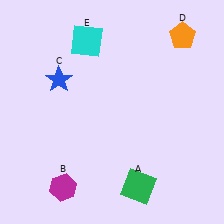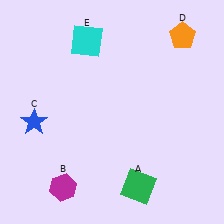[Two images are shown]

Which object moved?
The blue star (C) moved down.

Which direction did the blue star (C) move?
The blue star (C) moved down.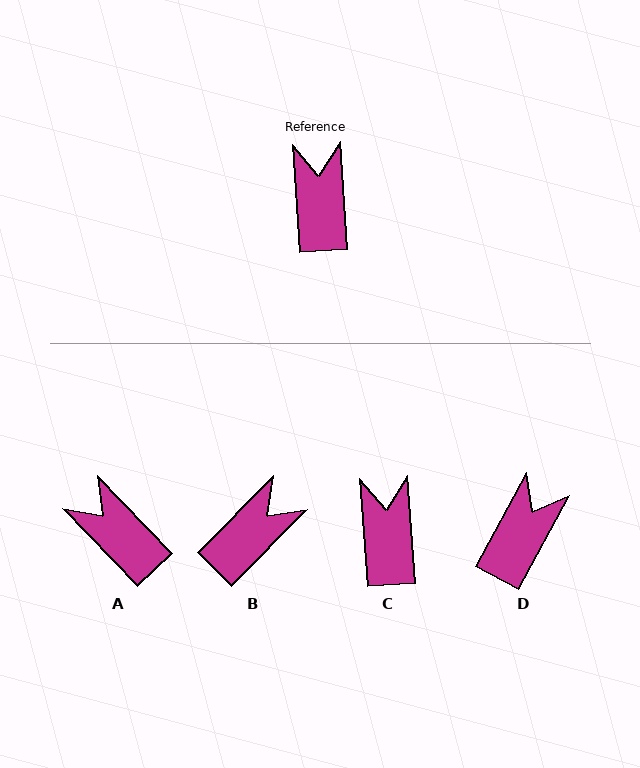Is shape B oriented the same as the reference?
No, it is off by about 49 degrees.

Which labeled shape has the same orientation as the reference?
C.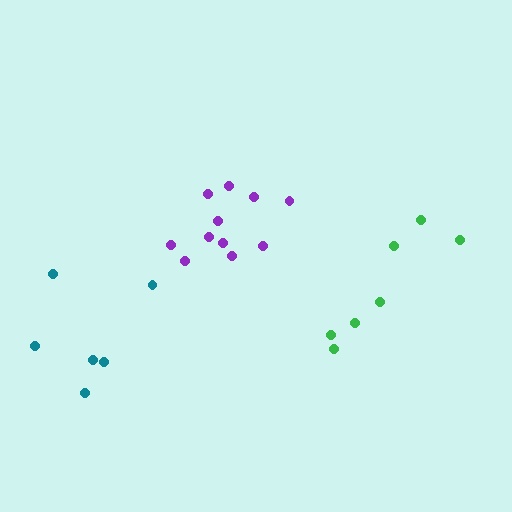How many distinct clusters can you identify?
There are 3 distinct clusters.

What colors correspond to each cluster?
The clusters are colored: green, purple, teal.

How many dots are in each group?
Group 1: 7 dots, Group 2: 11 dots, Group 3: 6 dots (24 total).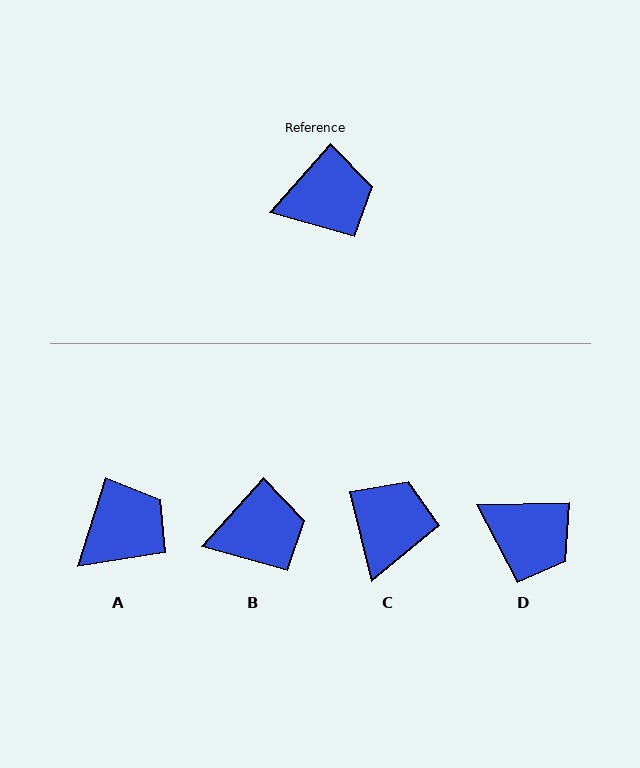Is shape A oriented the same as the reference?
No, it is off by about 24 degrees.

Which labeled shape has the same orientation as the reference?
B.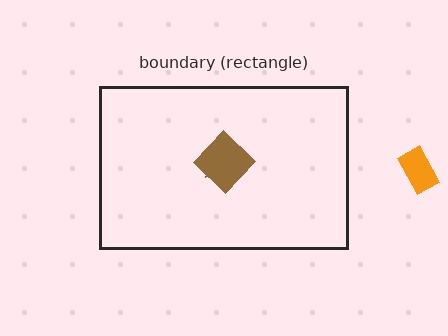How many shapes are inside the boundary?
3 inside, 1 outside.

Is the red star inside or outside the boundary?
Inside.